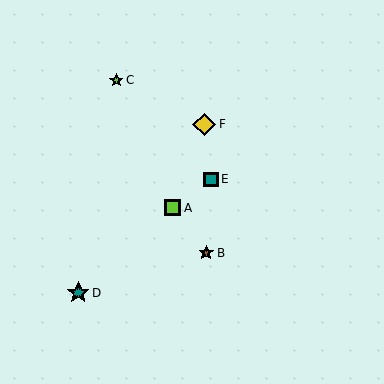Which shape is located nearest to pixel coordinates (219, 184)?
The teal square (labeled E) at (211, 179) is nearest to that location.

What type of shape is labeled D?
Shape D is a teal star.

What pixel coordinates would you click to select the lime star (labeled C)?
Click at (116, 80) to select the lime star C.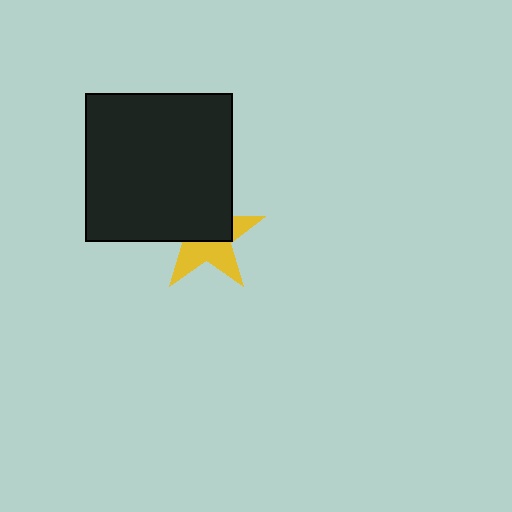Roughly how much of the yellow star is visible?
About half of it is visible (roughly 47%).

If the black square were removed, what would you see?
You would see the complete yellow star.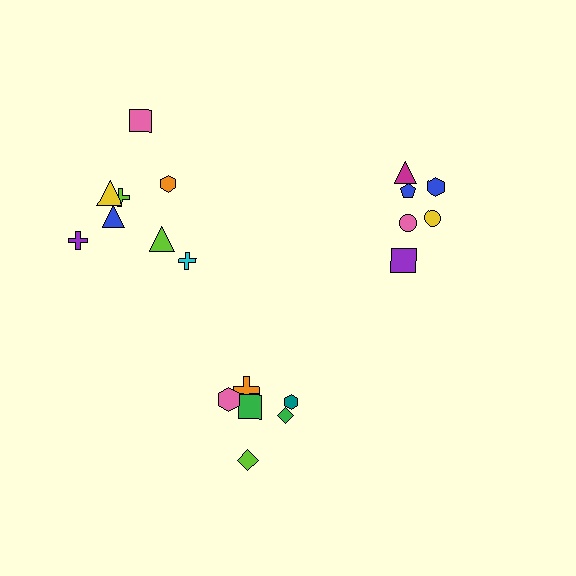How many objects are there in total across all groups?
There are 20 objects.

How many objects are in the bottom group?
There are 6 objects.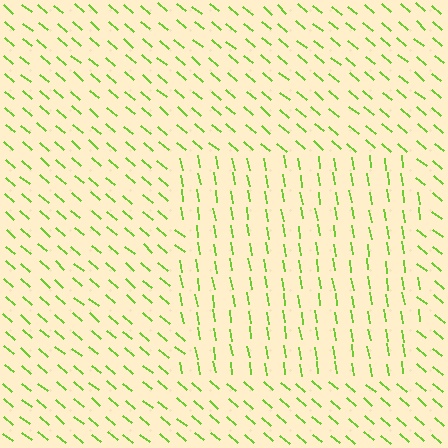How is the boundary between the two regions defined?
The boundary is defined purely by a change in line orientation (approximately 40 degrees difference). All lines are the same color and thickness.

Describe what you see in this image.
The image is filled with small lime line segments. A rectangle region in the image has lines oriented differently from the surrounding lines, creating a visible texture boundary.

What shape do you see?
I see a rectangle.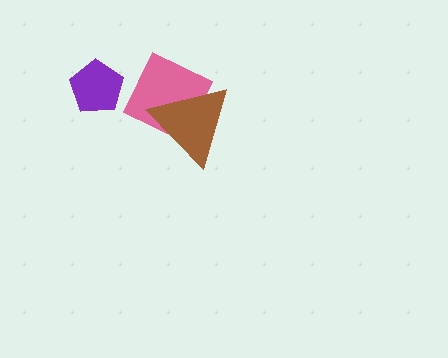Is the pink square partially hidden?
Yes, it is partially covered by another shape.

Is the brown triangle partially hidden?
No, no other shape covers it.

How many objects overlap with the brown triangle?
1 object overlaps with the brown triangle.